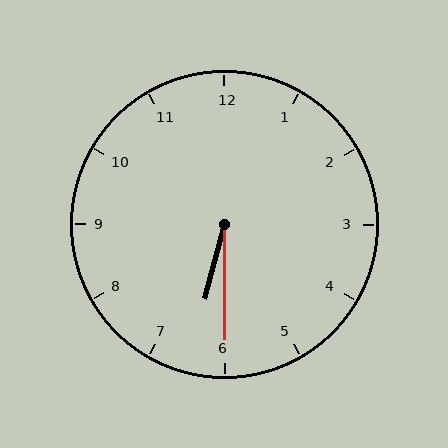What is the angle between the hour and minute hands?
Approximately 15 degrees.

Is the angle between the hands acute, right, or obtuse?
It is acute.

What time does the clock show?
6:30.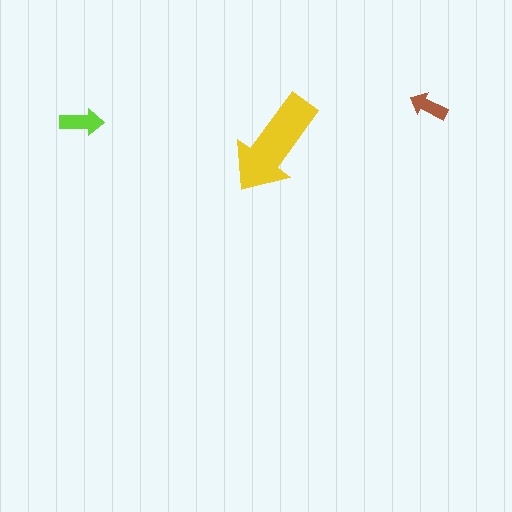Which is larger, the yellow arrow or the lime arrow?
The yellow one.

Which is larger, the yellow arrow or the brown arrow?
The yellow one.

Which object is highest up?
The brown arrow is topmost.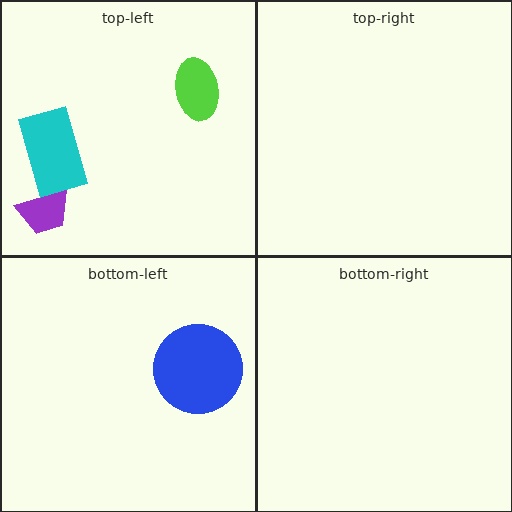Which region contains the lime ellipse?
The top-left region.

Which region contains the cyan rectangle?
The top-left region.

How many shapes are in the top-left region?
3.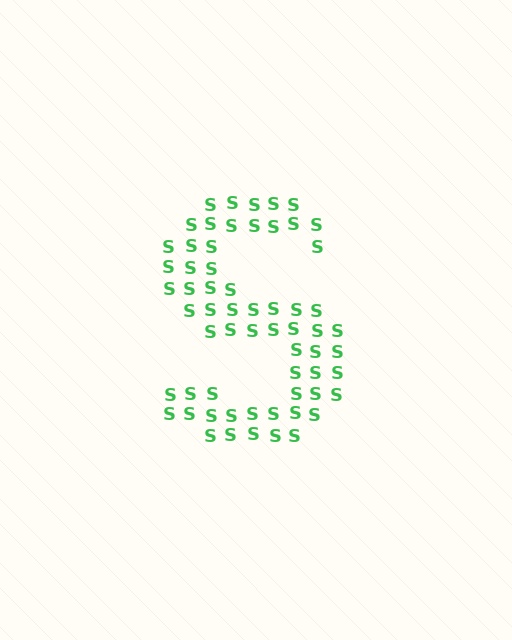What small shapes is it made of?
It is made of small letter S's.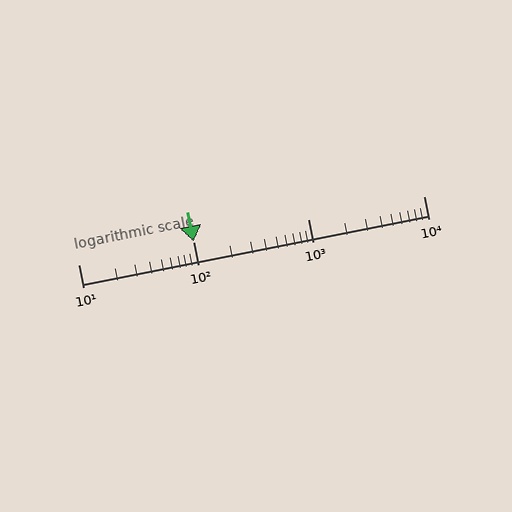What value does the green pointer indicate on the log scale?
The pointer indicates approximately 100.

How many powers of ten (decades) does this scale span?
The scale spans 3 decades, from 10 to 10000.